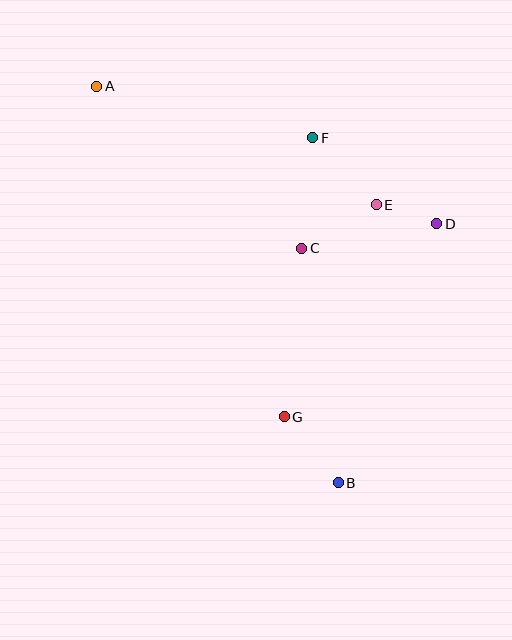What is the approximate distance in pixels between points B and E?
The distance between B and E is approximately 281 pixels.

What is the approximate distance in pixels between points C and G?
The distance between C and G is approximately 170 pixels.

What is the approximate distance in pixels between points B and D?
The distance between B and D is approximately 277 pixels.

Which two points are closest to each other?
Points D and E are closest to each other.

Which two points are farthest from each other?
Points A and B are farthest from each other.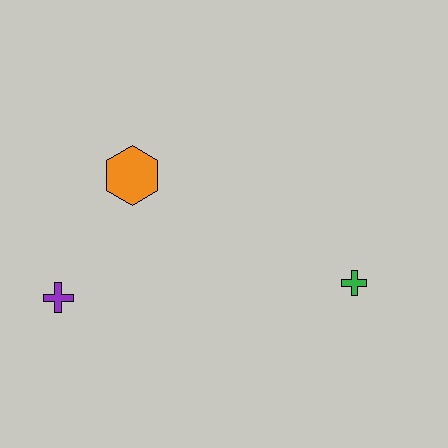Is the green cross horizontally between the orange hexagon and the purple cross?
No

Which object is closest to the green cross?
The orange hexagon is closest to the green cross.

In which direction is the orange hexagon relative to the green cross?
The orange hexagon is to the left of the green cross.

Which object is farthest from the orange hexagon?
The green cross is farthest from the orange hexagon.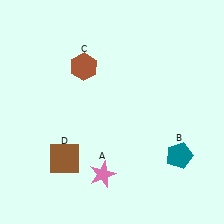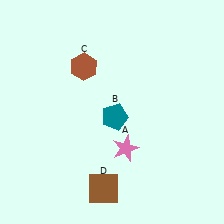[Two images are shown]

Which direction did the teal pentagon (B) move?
The teal pentagon (B) moved left.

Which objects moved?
The objects that moved are: the pink star (A), the teal pentagon (B), the brown square (D).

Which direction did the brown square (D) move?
The brown square (D) moved right.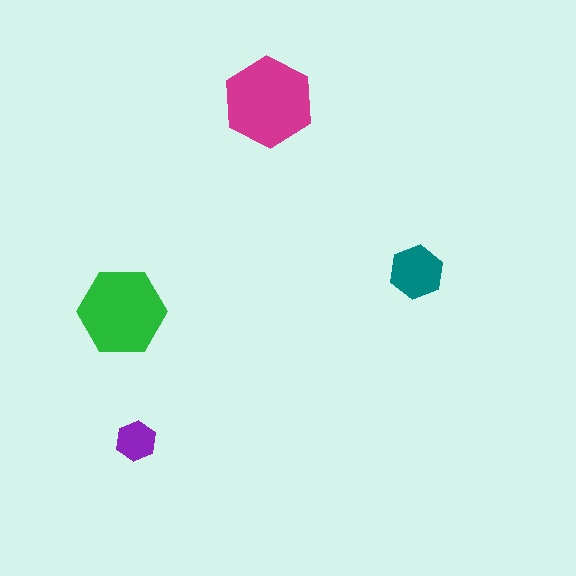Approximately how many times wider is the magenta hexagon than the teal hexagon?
About 1.5 times wider.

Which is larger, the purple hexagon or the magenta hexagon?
The magenta one.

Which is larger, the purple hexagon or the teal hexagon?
The teal one.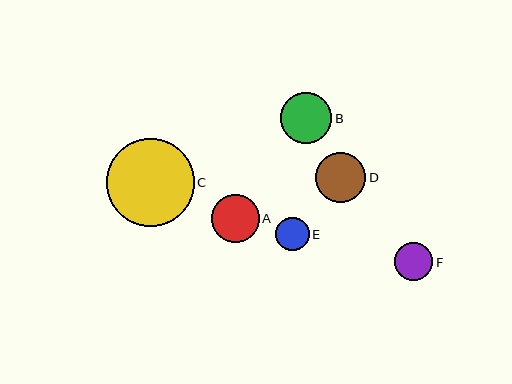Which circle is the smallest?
Circle E is the smallest with a size of approximately 34 pixels.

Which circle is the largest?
Circle C is the largest with a size of approximately 88 pixels.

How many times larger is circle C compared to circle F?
Circle C is approximately 2.3 times the size of circle F.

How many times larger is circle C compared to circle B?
Circle C is approximately 1.7 times the size of circle B.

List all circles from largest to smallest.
From largest to smallest: C, B, D, A, F, E.